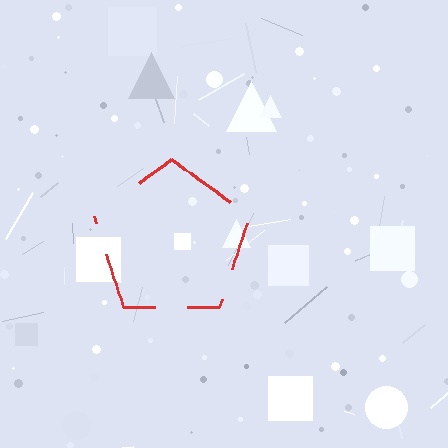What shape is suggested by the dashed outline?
The dashed outline suggests a pentagon.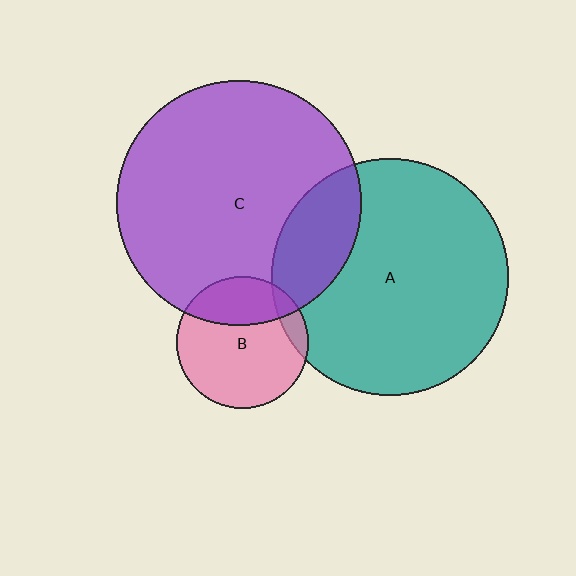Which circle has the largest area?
Circle C (purple).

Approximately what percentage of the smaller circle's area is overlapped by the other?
Approximately 10%.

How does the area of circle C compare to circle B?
Approximately 3.5 times.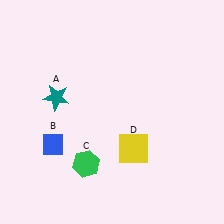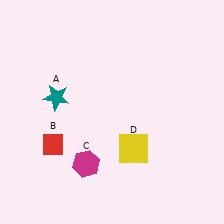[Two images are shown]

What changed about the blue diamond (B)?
In Image 1, B is blue. In Image 2, it changed to red.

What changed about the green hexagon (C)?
In Image 1, C is green. In Image 2, it changed to magenta.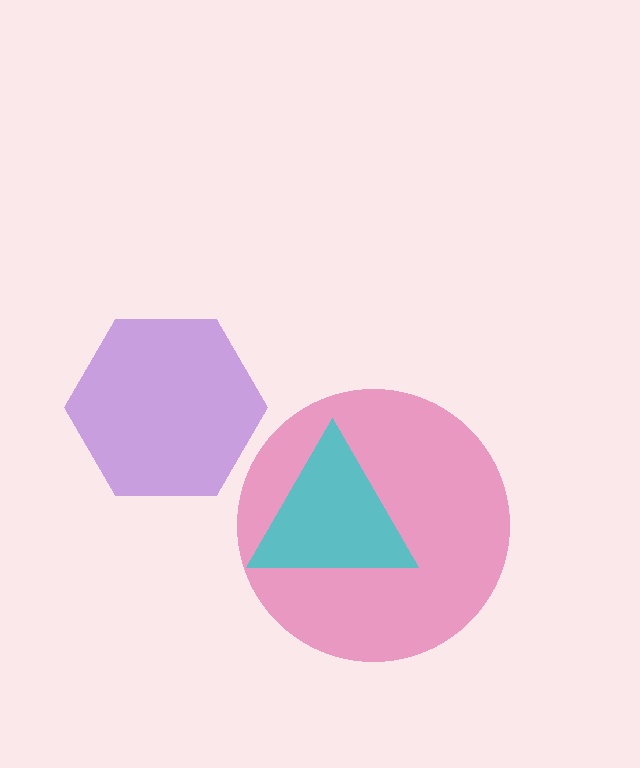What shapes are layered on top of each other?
The layered shapes are: a purple hexagon, a magenta circle, a cyan triangle.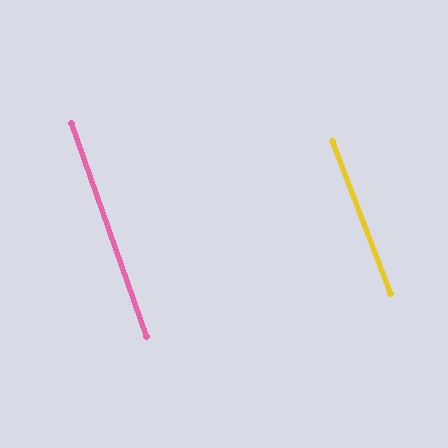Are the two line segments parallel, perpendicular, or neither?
Parallel — their directions differ by only 1.4°.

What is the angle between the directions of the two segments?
Approximately 1 degree.